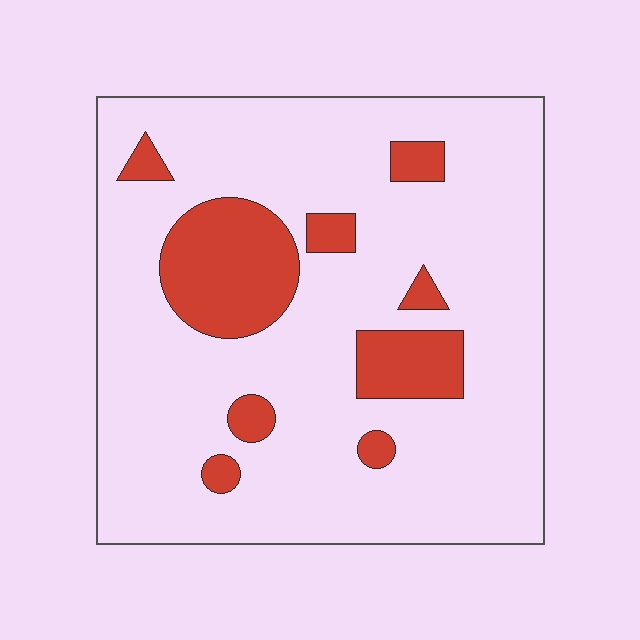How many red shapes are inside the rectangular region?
9.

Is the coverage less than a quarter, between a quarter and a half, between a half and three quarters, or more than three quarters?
Less than a quarter.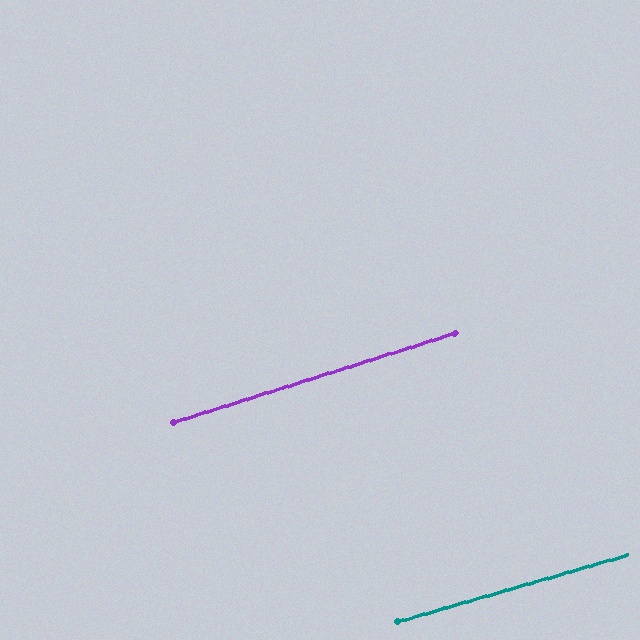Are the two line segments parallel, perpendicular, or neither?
Parallel — their directions differ by only 1.3°.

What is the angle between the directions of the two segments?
Approximately 1 degree.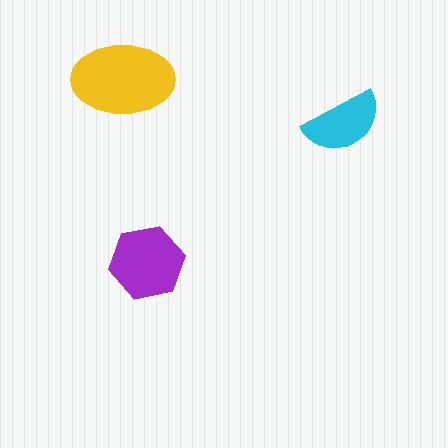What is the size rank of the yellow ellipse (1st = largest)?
1st.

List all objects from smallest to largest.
The cyan semicircle, the purple hexagon, the yellow ellipse.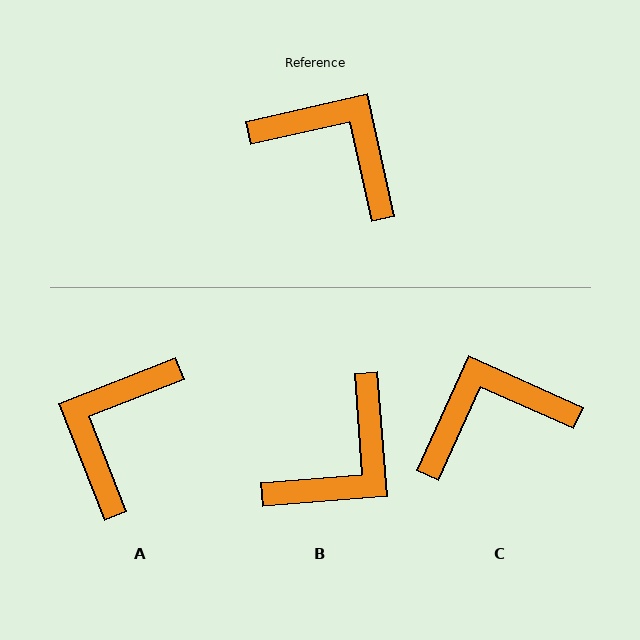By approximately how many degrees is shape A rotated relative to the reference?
Approximately 99 degrees counter-clockwise.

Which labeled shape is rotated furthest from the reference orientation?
A, about 99 degrees away.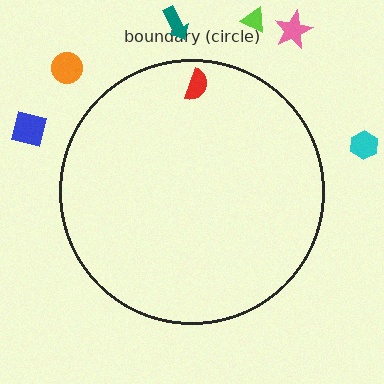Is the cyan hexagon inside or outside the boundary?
Outside.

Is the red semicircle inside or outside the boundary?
Inside.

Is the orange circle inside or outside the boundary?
Outside.